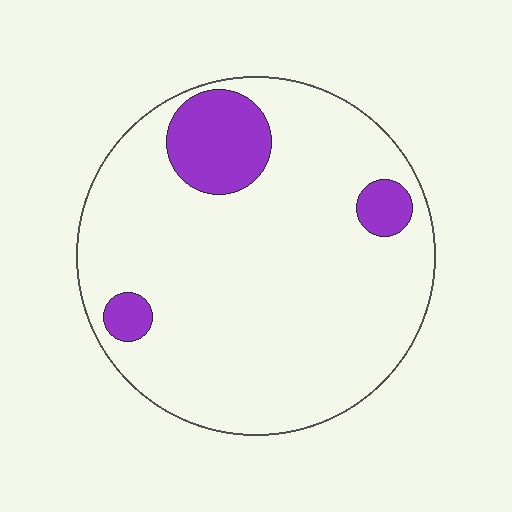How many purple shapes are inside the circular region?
3.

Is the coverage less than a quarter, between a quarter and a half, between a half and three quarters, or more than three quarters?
Less than a quarter.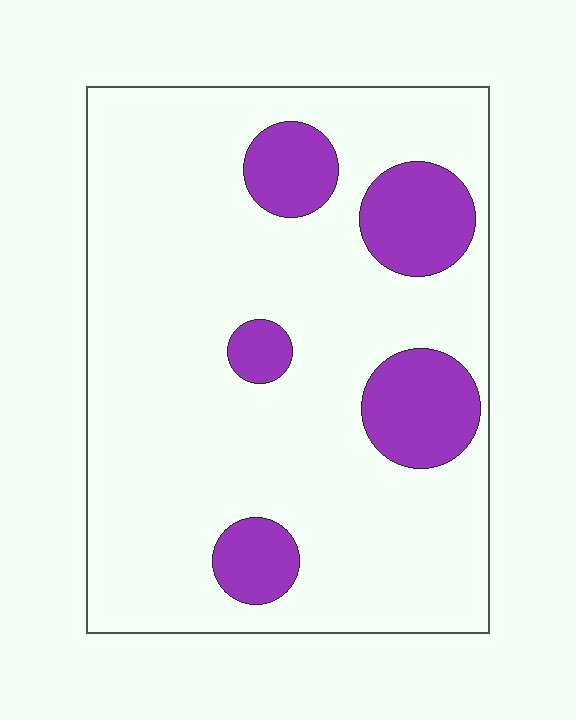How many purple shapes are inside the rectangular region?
5.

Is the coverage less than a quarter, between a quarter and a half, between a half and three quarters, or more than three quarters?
Less than a quarter.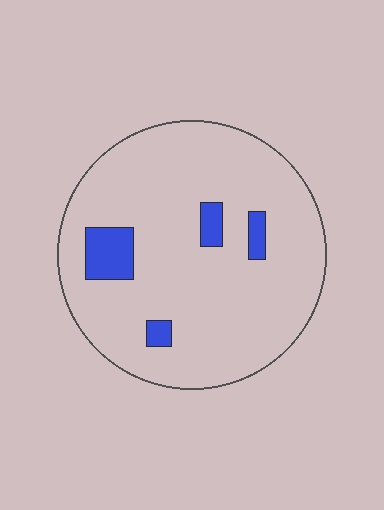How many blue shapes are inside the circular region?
4.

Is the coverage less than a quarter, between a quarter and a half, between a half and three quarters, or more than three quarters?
Less than a quarter.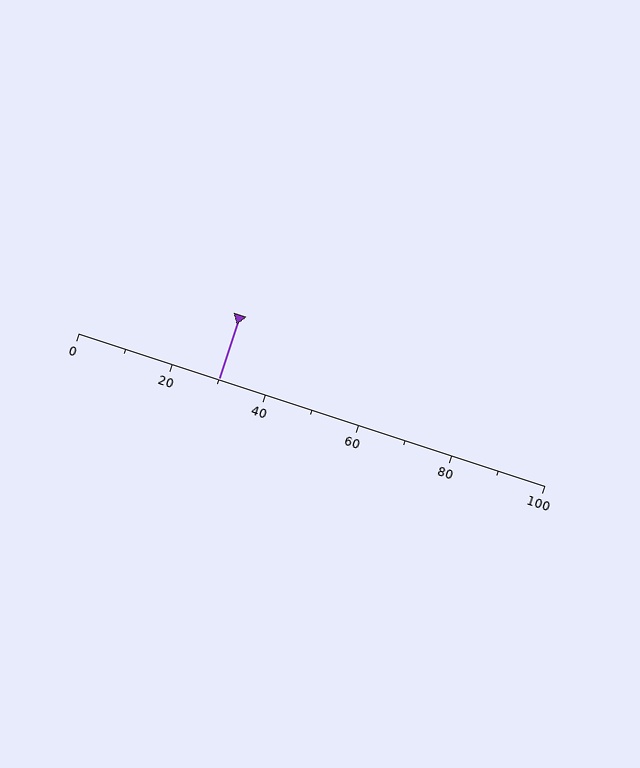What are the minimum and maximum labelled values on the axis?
The axis runs from 0 to 100.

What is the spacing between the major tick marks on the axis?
The major ticks are spaced 20 apart.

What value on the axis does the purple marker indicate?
The marker indicates approximately 30.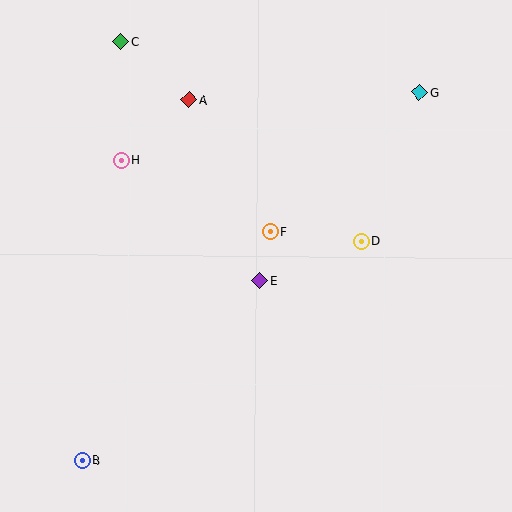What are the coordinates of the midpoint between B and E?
The midpoint between B and E is at (171, 371).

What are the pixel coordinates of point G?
Point G is at (419, 92).